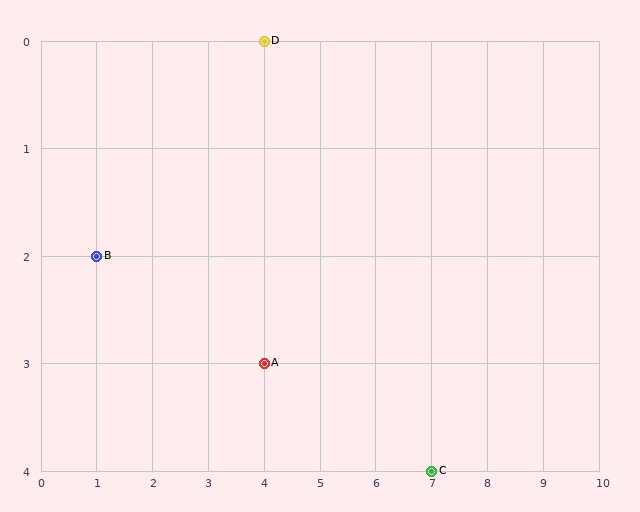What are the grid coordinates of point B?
Point B is at grid coordinates (1, 2).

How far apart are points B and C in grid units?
Points B and C are 6 columns and 2 rows apart (about 6.3 grid units diagonally).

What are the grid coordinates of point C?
Point C is at grid coordinates (7, 4).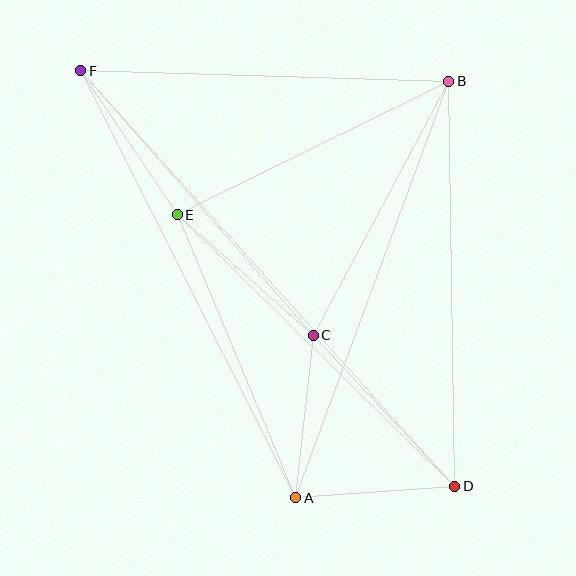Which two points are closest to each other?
Points A and D are closest to each other.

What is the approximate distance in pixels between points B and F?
The distance between B and F is approximately 368 pixels.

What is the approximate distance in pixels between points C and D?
The distance between C and D is approximately 207 pixels.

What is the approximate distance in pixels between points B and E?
The distance between B and E is approximately 303 pixels.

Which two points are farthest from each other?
Points D and F are farthest from each other.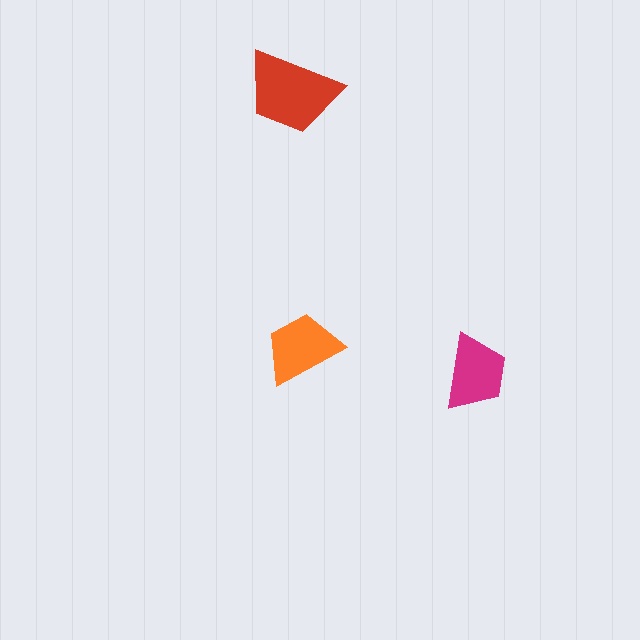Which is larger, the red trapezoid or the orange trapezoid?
The red one.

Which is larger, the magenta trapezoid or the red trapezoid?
The red one.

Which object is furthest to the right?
The magenta trapezoid is rightmost.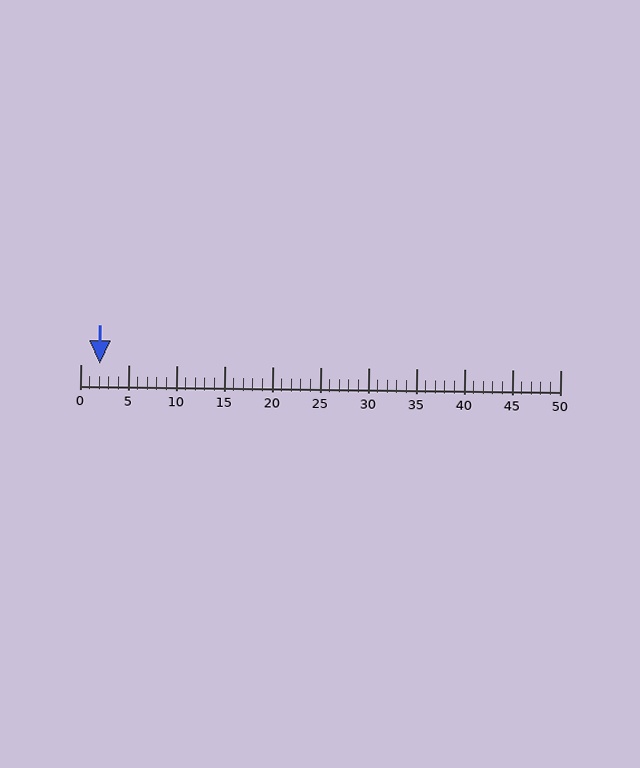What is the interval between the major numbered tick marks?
The major tick marks are spaced 5 units apart.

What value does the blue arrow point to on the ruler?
The blue arrow points to approximately 2.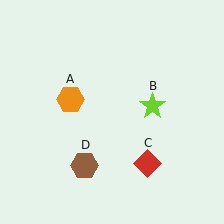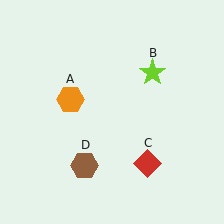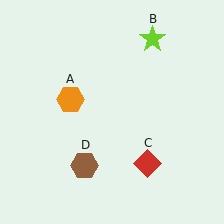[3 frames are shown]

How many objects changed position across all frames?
1 object changed position: lime star (object B).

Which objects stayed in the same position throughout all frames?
Orange hexagon (object A) and red diamond (object C) and brown hexagon (object D) remained stationary.